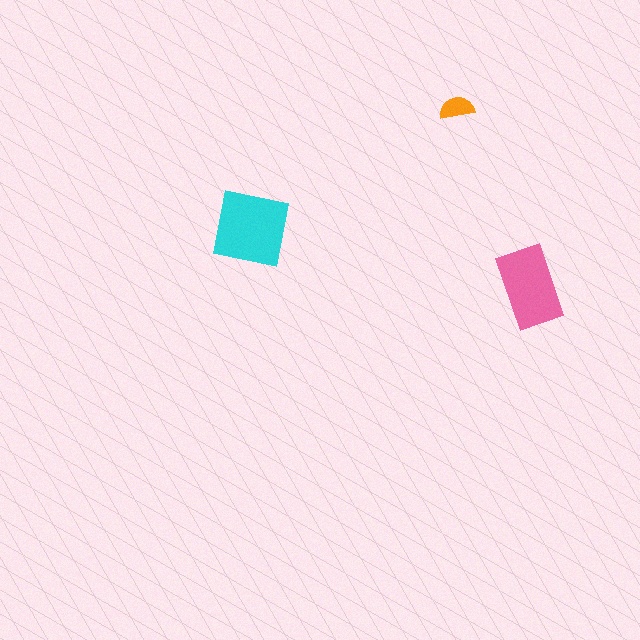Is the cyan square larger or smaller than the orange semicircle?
Larger.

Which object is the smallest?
The orange semicircle.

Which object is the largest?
The cyan square.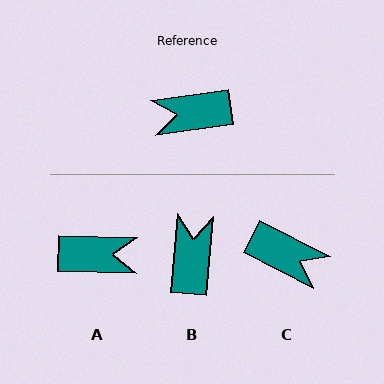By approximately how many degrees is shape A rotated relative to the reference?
Approximately 170 degrees counter-clockwise.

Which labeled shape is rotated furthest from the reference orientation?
A, about 170 degrees away.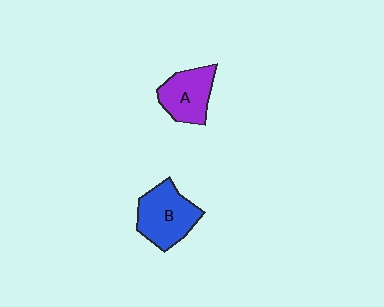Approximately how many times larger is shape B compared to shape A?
Approximately 1.2 times.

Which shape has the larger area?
Shape B (blue).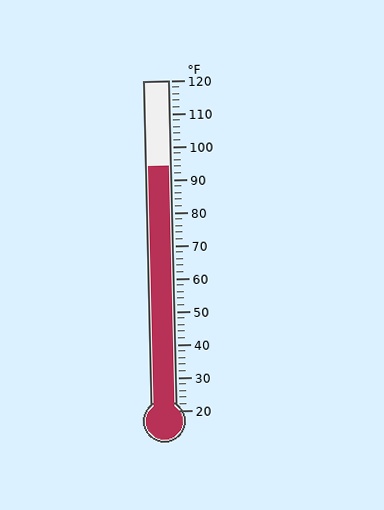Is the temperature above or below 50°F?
The temperature is above 50°F.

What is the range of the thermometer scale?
The thermometer scale ranges from 20°F to 120°F.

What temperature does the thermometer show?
The thermometer shows approximately 94°F.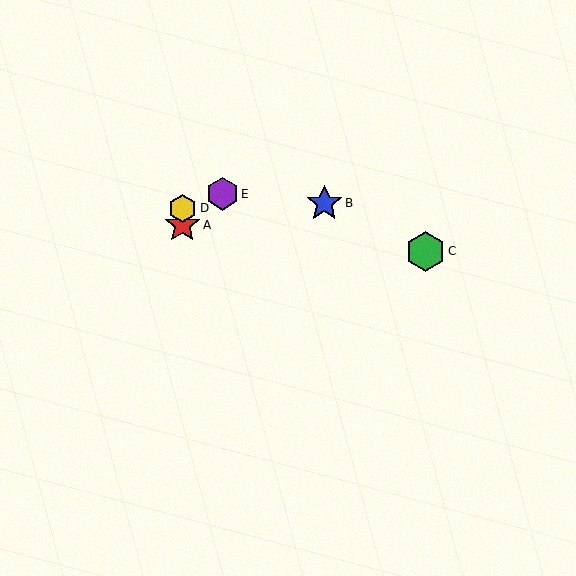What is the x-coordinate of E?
Object E is at x≈222.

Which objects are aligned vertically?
Objects A, D are aligned vertically.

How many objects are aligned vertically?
2 objects (A, D) are aligned vertically.